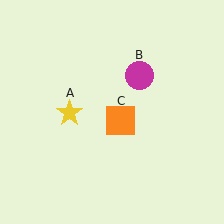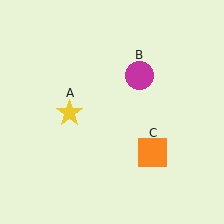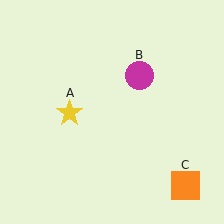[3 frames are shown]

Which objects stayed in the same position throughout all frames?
Yellow star (object A) and magenta circle (object B) remained stationary.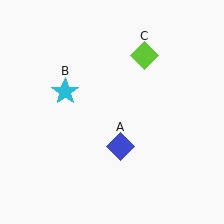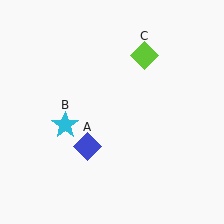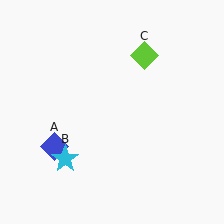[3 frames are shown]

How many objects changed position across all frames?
2 objects changed position: blue diamond (object A), cyan star (object B).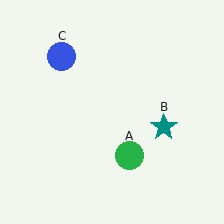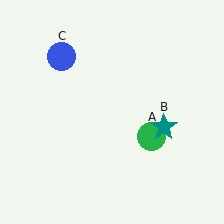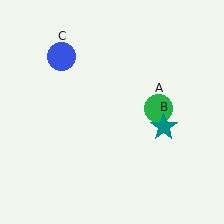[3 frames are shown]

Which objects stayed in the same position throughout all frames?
Teal star (object B) and blue circle (object C) remained stationary.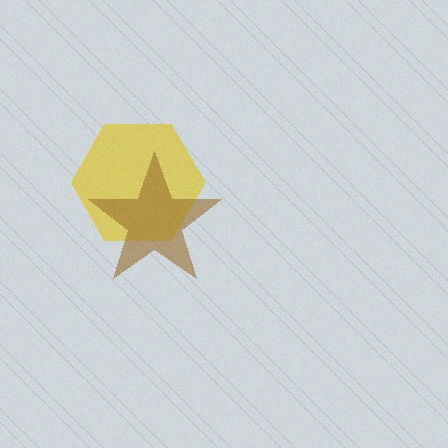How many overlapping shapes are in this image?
There are 2 overlapping shapes in the image.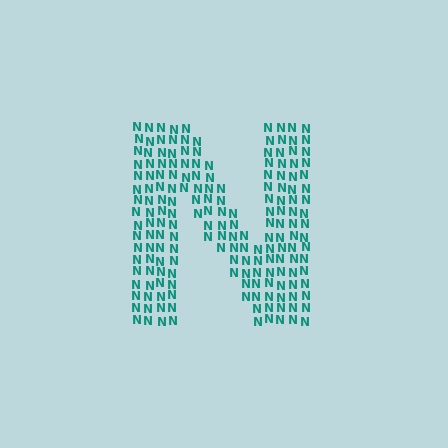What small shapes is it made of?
It is made of small letter N's.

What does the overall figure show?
The overall figure shows the letter N.